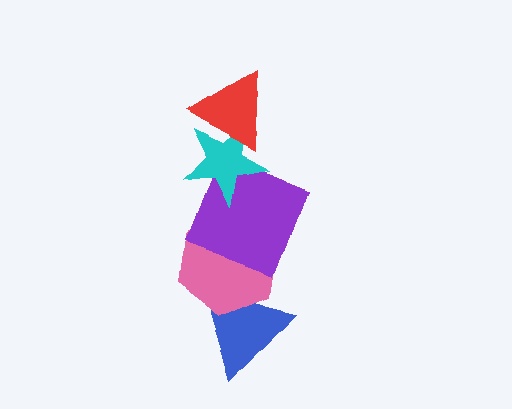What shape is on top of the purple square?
The cyan star is on top of the purple square.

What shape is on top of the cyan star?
The red triangle is on top of the cyan star.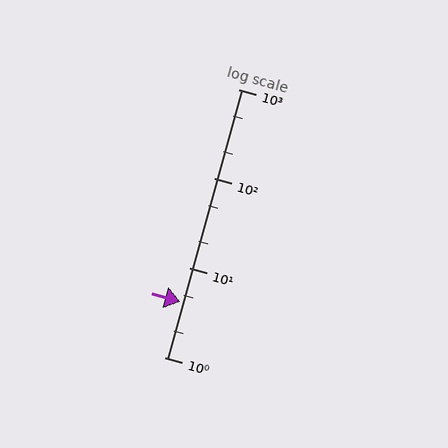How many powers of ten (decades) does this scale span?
The scale spans 3 decades, from 1 to 1000.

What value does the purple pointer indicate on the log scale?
The pointer indicates approximately 4.2.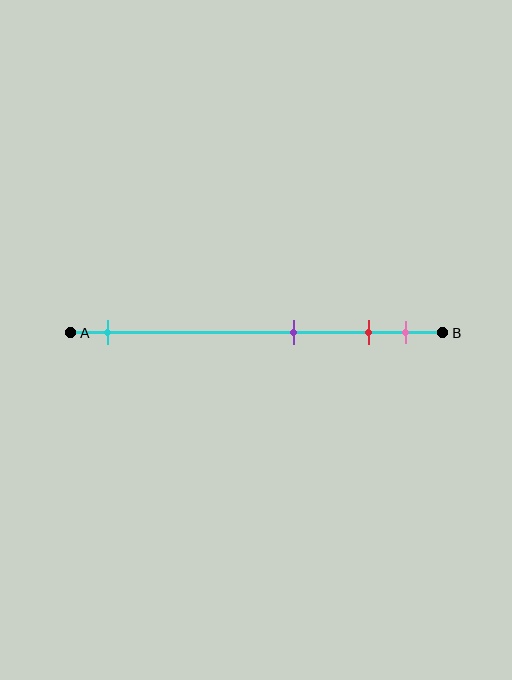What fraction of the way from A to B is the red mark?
The red mark is approximately 80% (0.8) of the way from A to B.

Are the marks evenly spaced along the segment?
No, the marks are not evenly spaced.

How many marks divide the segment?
There are 4 marks dividing the segment.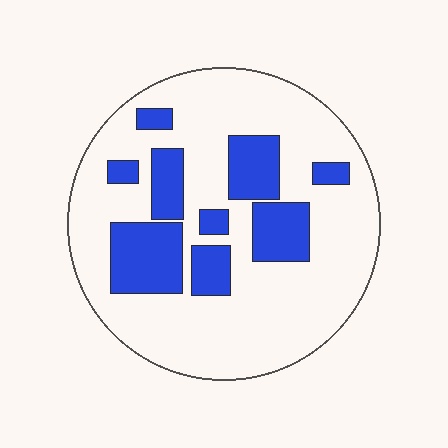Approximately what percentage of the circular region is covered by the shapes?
Approximately 25%.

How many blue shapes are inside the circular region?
9.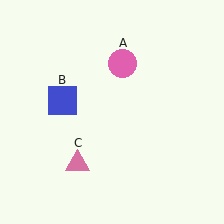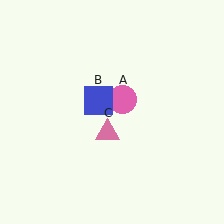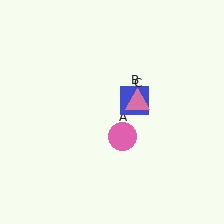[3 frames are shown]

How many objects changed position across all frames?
3 objects changed position: pink circle (object A), blue square (object B), pink triangle (object C).